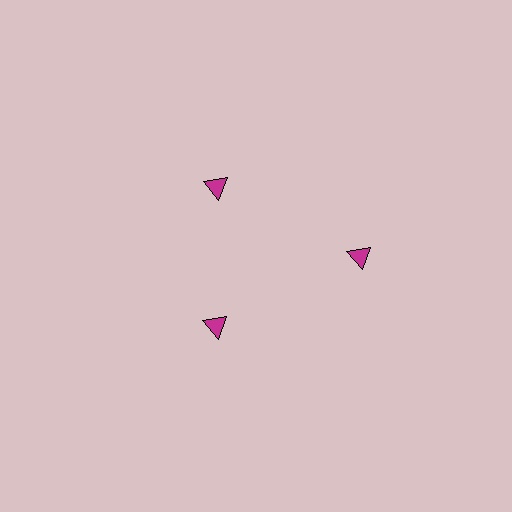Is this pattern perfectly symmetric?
No. The 3 magenta triangles are arranged in a ring, but one element near the 3 o'clock position is pushed outward from the center, breaking the 3-fold rotational symmetry.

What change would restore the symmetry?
The symmetry would be restored by moving it inward, back onto the ring so that all 3 triangles sit at equal angles and equal distance from the center.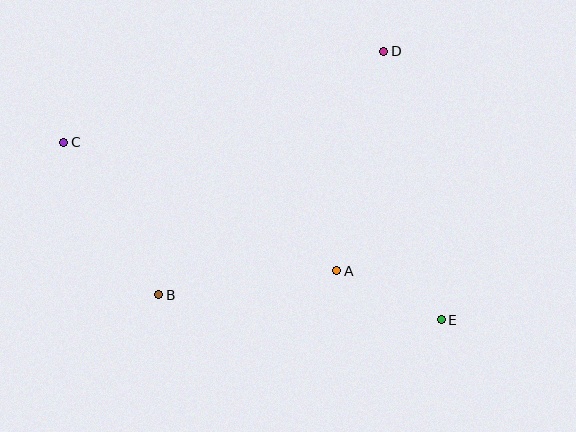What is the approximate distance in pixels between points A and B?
The distance between A and B is approximately 180 pixels.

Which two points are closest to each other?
Points A and E are closest to each other.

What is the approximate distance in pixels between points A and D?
The distance between A and D is approximately 225 pixels.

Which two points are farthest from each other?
Points C and E are farthest from each other.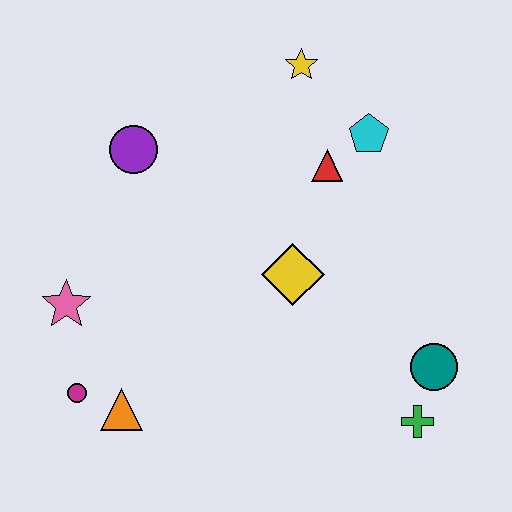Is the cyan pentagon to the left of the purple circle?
No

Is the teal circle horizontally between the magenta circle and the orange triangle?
No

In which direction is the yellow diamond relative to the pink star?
The yellow diamond is to the right of the pink star.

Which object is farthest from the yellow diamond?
The magenta circle is farthest from the yellow diamond.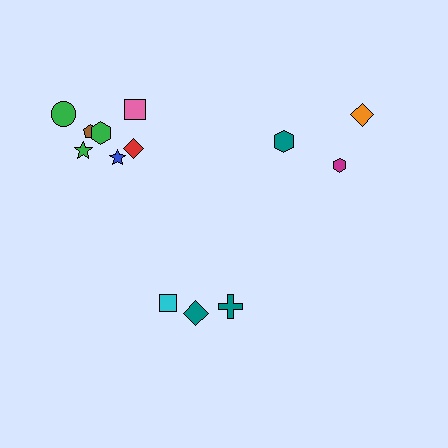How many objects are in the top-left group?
There are 7 objects.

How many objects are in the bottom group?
There are 3 objects.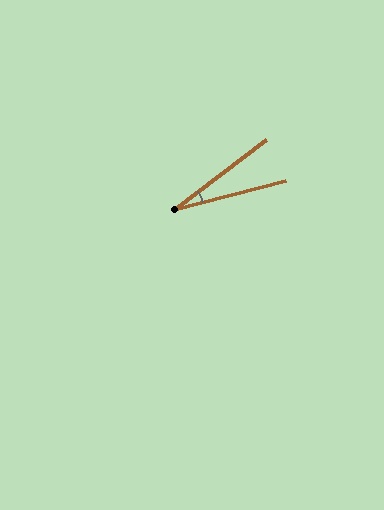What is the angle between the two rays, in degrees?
Approximately 23 degrees.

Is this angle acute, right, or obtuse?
It is acute.